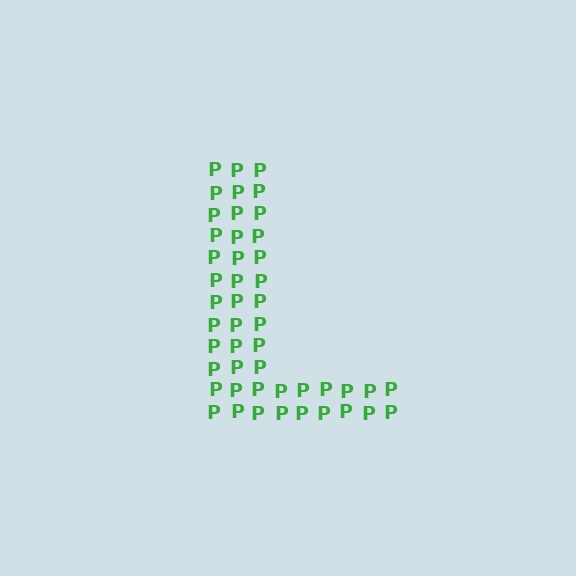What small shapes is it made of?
It is made of small letter P's.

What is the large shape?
The large shape is the letter L.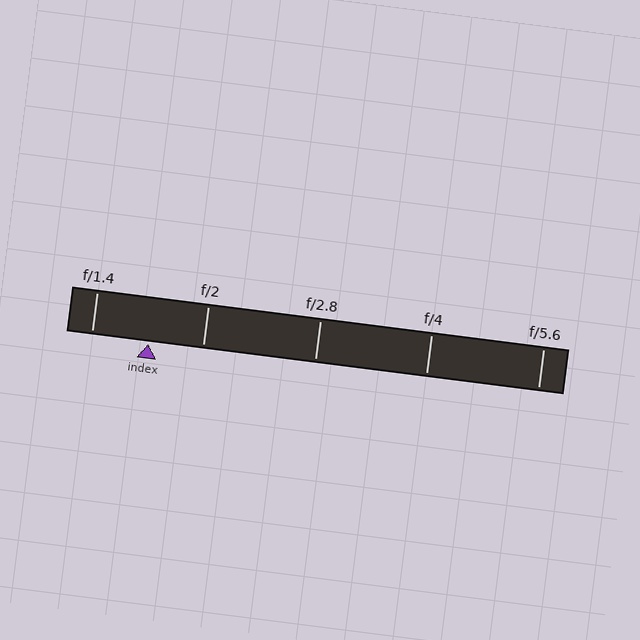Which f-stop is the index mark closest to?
The index mark is closest to f/2.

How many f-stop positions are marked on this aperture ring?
There are 5 f-stop positions marked.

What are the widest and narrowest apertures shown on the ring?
The widest aperture shown is f/1.4 and the narrowest is f/5.6.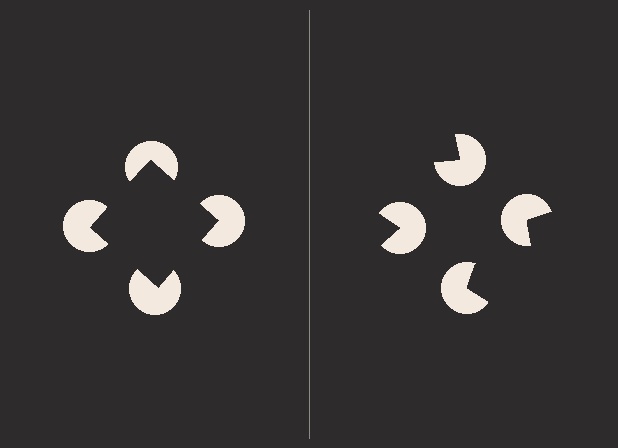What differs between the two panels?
The pac-man discs are positioned identically on both sides; only the wedge orientations differ. On the left they align to a square; on the right they are misaligned.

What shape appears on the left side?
An illusory square.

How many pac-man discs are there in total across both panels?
8 — 4 on each side.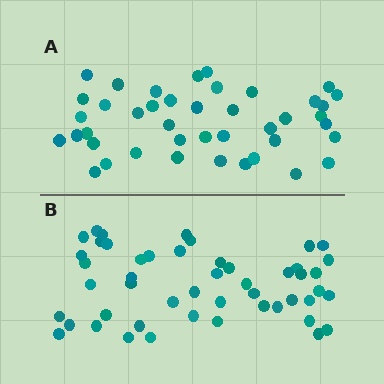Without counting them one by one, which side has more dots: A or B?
Region B (the bottom region) has more dots.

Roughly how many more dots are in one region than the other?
Region B has roughly 8 or so more dots than region A.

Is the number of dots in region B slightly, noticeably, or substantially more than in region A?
Region B has only slightly more — the two regions are fairly close. The ratio is roughly 1.2 to 1.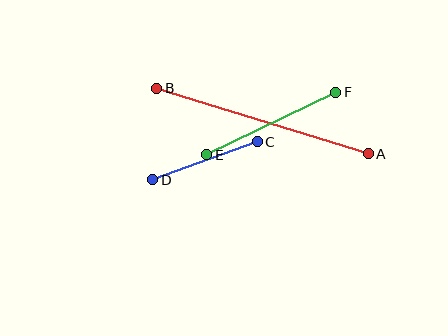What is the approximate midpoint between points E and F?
The midpoint is at approximately (271, 124) pixels.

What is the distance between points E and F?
The distance is approximately 143 pixels.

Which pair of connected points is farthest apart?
Points A and B are farthest apart.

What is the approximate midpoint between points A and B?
The midpoint is at approximately (262, 121) pixels.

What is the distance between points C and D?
The distance is approximately 111 pixels.